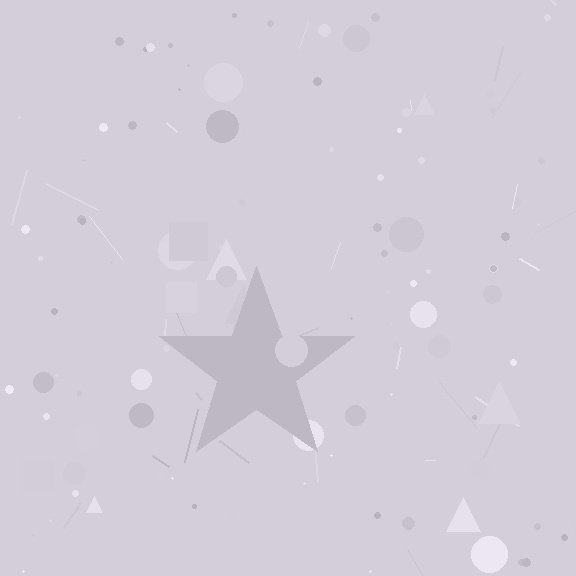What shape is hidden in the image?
A star is hidden in the image.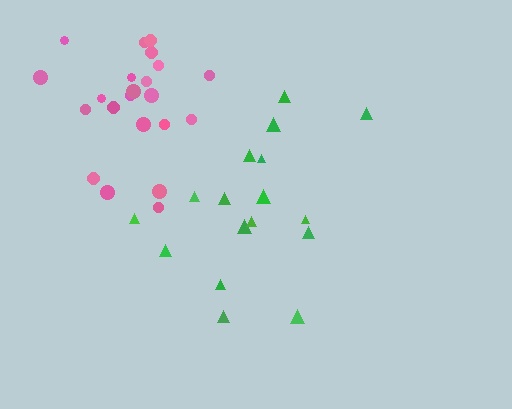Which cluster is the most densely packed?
Pink.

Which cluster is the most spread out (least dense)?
Green.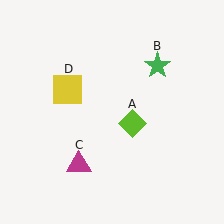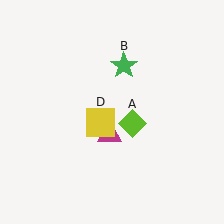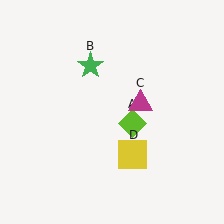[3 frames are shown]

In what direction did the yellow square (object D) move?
The yellow square (object D) moved down and to the right.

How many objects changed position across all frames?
3 objects changed position: green star (object B), magenta triangle (object C), yellow square (object D).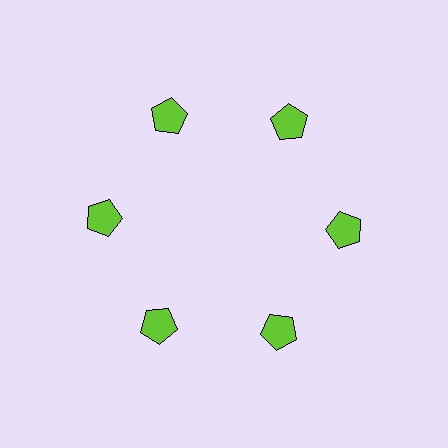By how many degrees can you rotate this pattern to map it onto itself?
The pattern maps onto itself every 60 degrees of rotation.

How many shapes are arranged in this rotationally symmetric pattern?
There are 6 shapes, arranged in 6 groups of 1.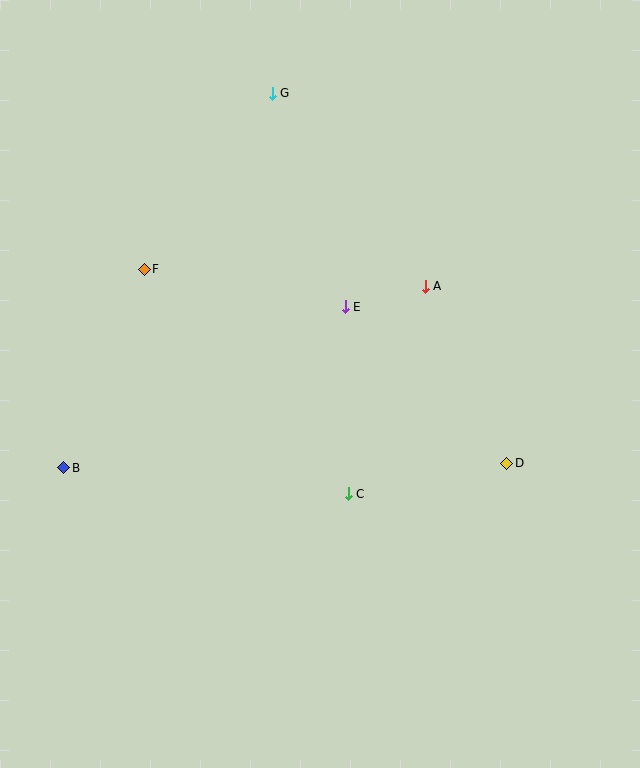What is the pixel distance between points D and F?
The distance between D and F is 411 pixels.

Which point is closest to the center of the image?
Point E at (345, 307) is closest to the center.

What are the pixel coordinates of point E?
Point E is at (345, 307).